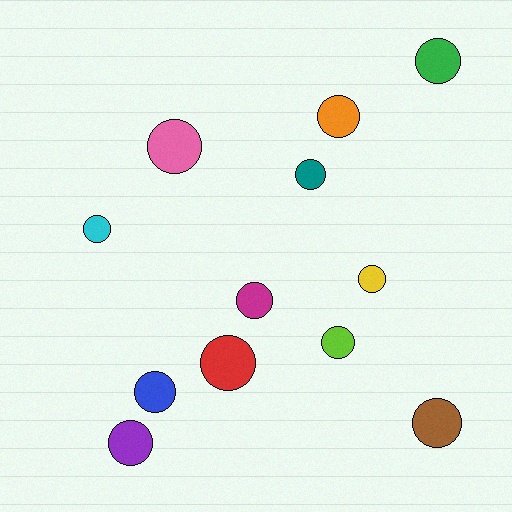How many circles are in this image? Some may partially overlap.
There are 12 circles.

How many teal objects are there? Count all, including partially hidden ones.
There is 1 teal object.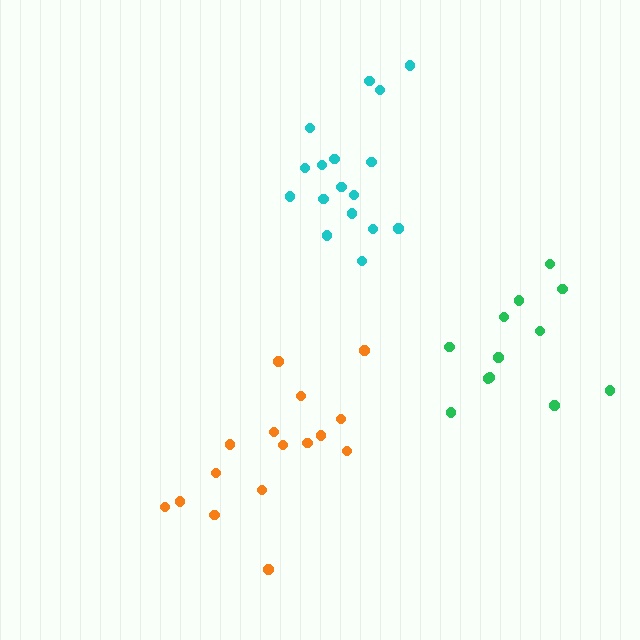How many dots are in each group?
Group 1: 17 dots, Group 2: 12 dots, Group 3: 16 dots (45 total).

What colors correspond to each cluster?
The clusters are colored: cyan, green, orange.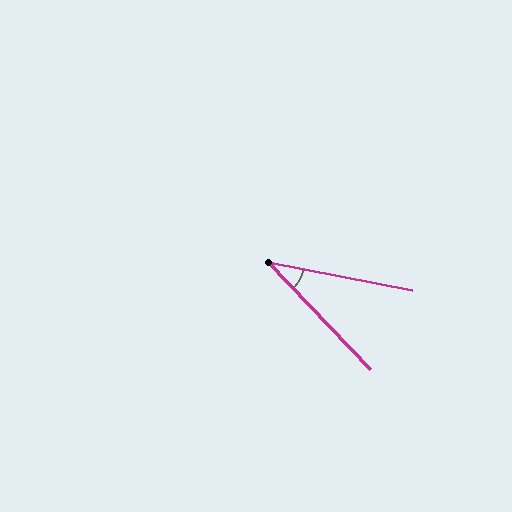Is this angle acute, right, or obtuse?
It is acute.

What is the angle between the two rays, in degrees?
Approximately 35 degrees.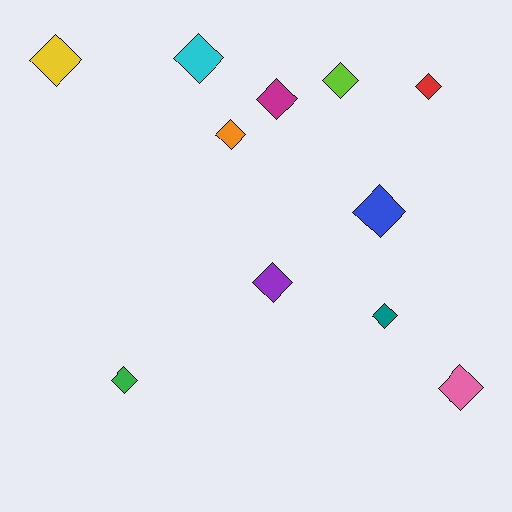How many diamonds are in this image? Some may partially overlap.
There are 11 diamonds.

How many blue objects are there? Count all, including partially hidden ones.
There is 1 blue object.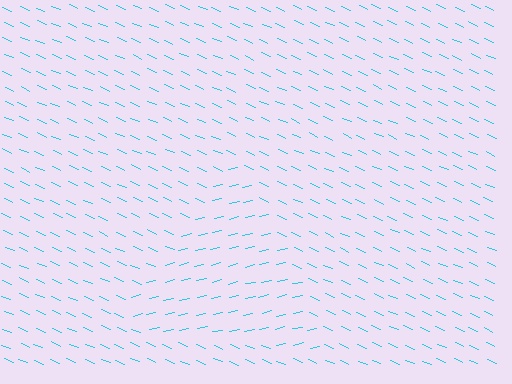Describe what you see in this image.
The image is filled with small cyan line segments. A triangle region in the image has lines oriented differently from the surrounding lines, creating a visible texture boundary.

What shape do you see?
I see a triangle.